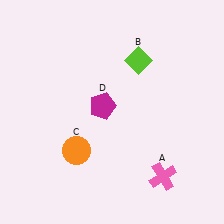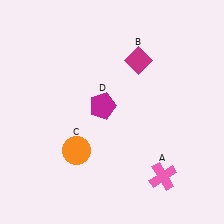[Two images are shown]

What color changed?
The diamond (B) changed from lime in Image 1 to magenta in Image 2.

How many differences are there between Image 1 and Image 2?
There is 1 difference between the two images.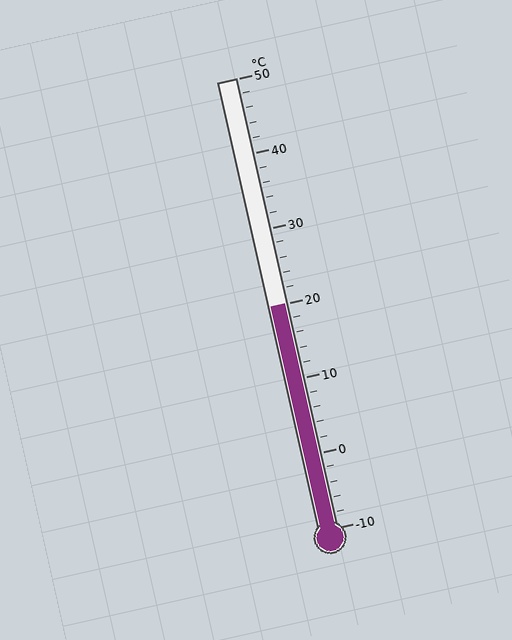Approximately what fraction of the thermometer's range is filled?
The thermometer is filled to approximately 50% of its range.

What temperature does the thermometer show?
The thermometer shows approximately 20°C.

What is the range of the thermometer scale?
The thermometer scale ranges from -10°C to 50°C.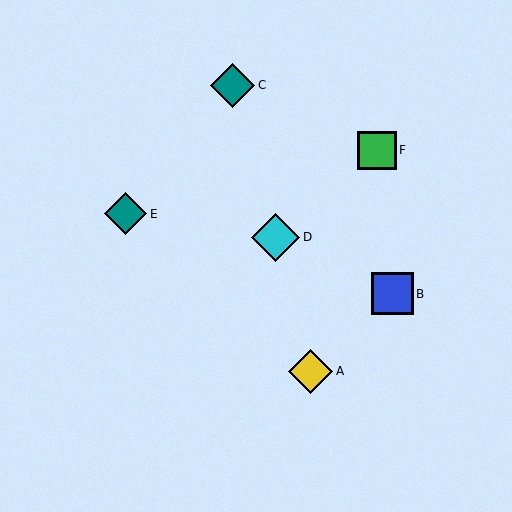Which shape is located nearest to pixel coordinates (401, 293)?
The blue square (labeled B) at (393, 294) is nearest to that location.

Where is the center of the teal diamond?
The center of the teal diamond is at (233, 85).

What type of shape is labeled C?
Shape C is a teal diamond.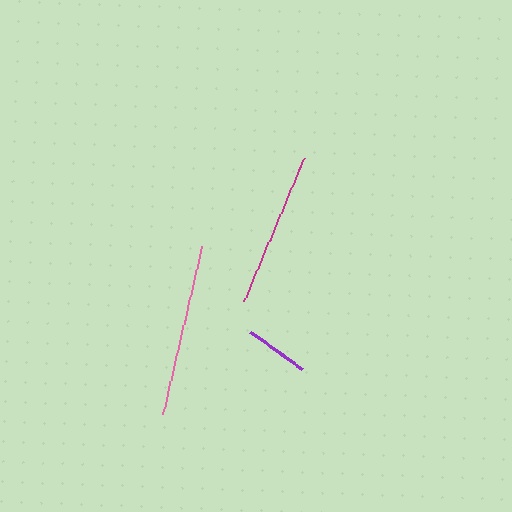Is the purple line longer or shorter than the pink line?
The pink line is longer than the purple line.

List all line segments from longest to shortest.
From longest to shortest: pink, magenta, purple.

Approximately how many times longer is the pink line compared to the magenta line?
The pink line is approximately 1.1 times the length of the magenta line.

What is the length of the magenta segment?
The magenta segment is approximately 155 pixels long.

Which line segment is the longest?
The pink line is the longest at approximately 172 pixels.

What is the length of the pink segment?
The pink segment is approximately 172 pixels long.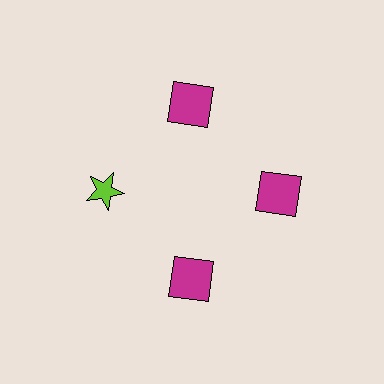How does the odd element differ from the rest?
It differs in both color (lime instead of magenta) and shape (star instead of square).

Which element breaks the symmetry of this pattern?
The lime star at roughly the 9 o'clock position breaks the symmetry. All other shapes are magenta squares.